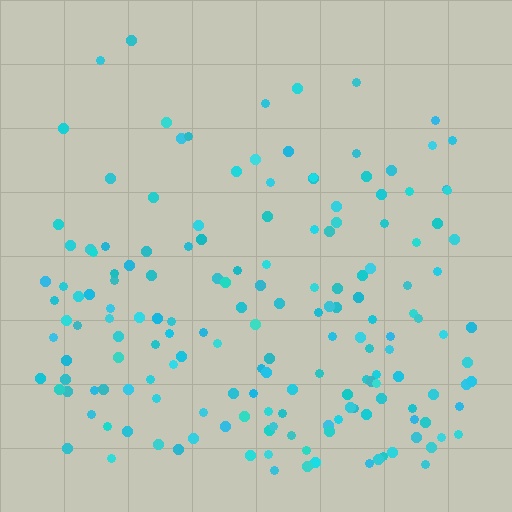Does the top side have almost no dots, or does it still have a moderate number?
Still a moderate number, just noticeably fewer than the bottom.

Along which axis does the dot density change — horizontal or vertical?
Vertical.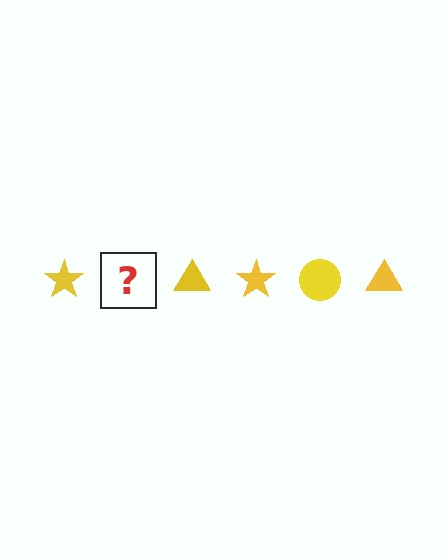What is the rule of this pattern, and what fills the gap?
The rule is that the pattern cycles through star, circle, triangle shapes in yellow. The gap should be filled with a yellow circle.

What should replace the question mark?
The question mark should be replaced with a yellow circle.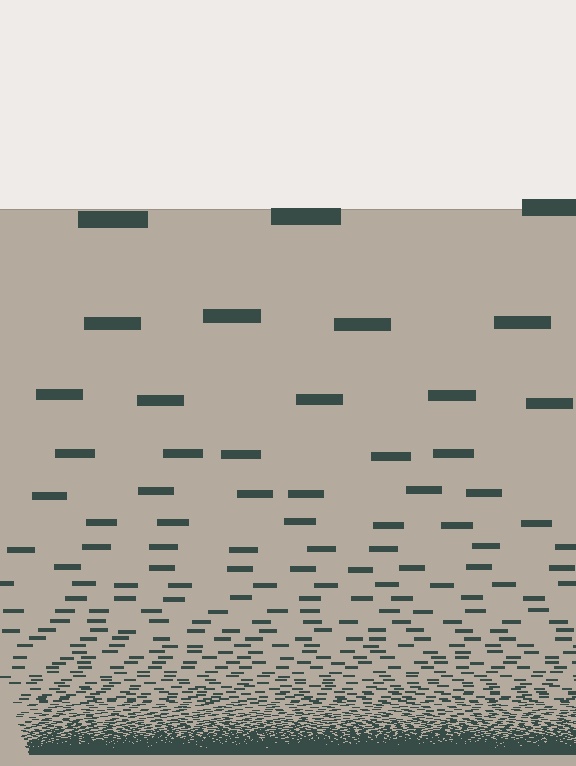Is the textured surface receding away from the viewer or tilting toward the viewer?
The surface appears to tilt toward the viewer. Texture elements get larger and sparser toward the top.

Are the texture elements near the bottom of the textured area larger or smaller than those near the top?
Smaller. The gradient is inverted — elements near the bottom are smaller and denser.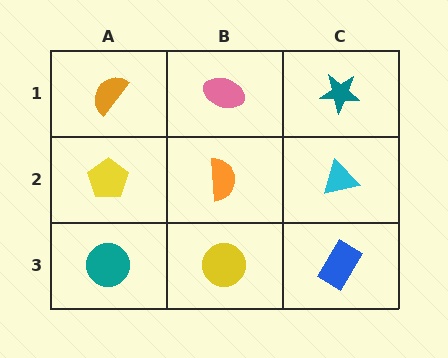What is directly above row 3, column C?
A cyan triangle.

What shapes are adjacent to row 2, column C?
A teal star (row 1, column C), a blue rectangle (row 3, column C), an orange semicircle (row 2, column B).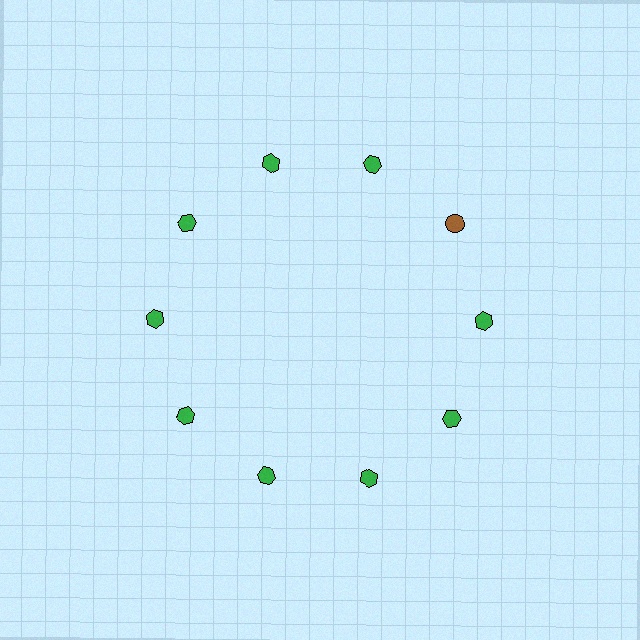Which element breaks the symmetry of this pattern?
The brown circle at roughly the 2 o'clock position breaks the symmetry. All other shapes are green hexagons.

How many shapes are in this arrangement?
There are 10 shapes arranged in a ring pattern.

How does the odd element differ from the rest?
It differs in both color (brown instead of green) and shape (circle instead of hexagon).